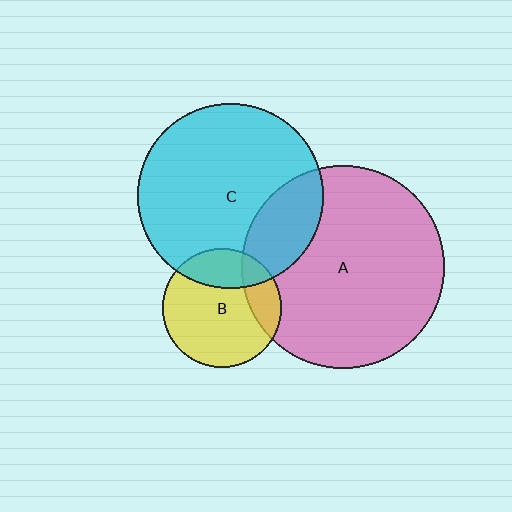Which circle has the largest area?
Circle A (pink).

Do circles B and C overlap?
Yes.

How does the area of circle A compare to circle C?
Approximately 1.2 times.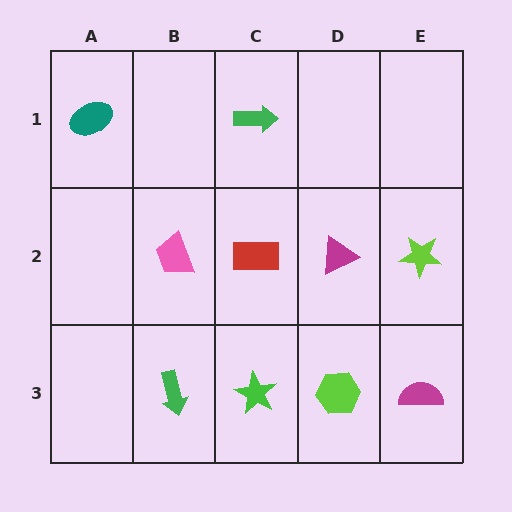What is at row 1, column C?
A green arrow.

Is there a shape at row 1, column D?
No, that cell is empty.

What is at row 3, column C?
A green star.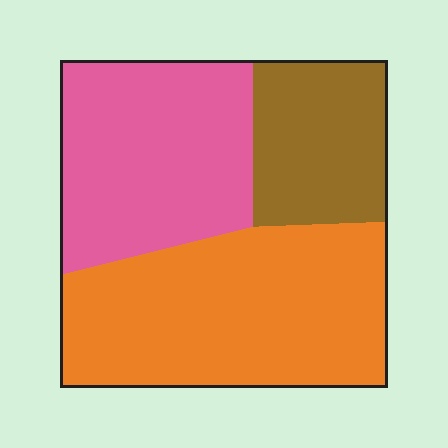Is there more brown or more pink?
Pink.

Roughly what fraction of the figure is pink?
Pink takes up between a third and a half of the figure.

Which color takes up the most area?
Orange, at roughly 45%.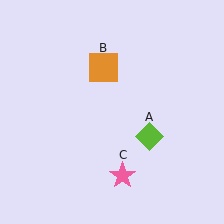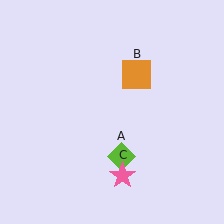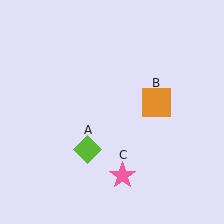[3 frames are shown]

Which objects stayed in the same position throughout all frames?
Pink star (object C) remained stationary.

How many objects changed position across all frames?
2 objects changed position: lime diamond (object A), orange square (object B).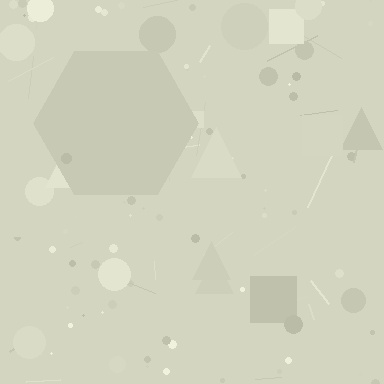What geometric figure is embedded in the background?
A hexagon is embedded in the background.